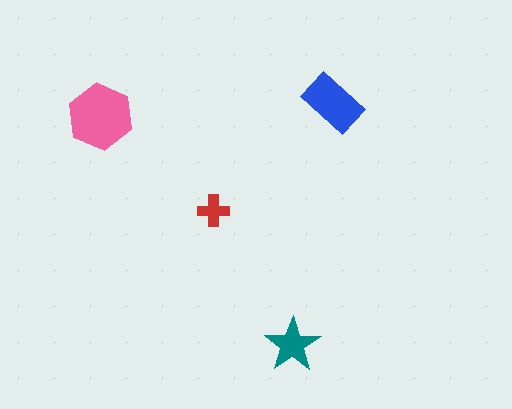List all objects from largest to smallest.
The pink hexagon, the blue rectangle, the teal star, the red cross.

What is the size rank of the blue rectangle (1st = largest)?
2nd.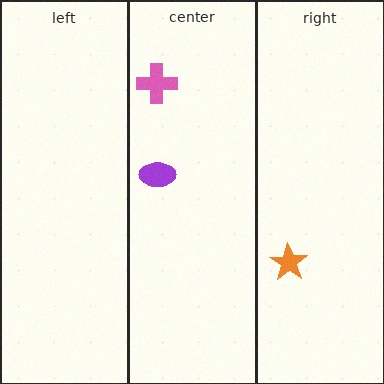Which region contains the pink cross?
The center region.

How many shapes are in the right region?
1.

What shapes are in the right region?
The orange star.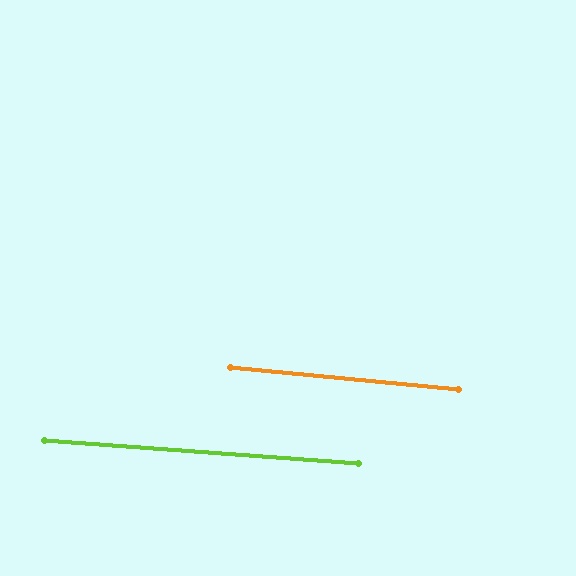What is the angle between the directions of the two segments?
Approximately 1 degree.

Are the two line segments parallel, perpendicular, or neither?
Parallel — their directions differ by only 1.3°.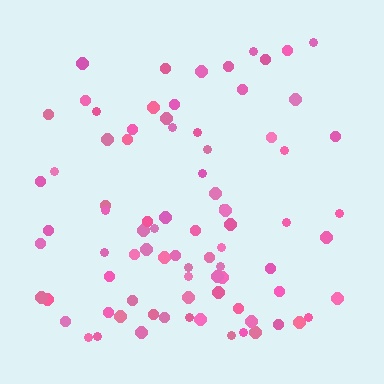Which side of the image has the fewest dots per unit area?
The top.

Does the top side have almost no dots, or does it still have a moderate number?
Still a moderate number, just noticeably fewer than the bottom.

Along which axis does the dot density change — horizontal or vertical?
Vertical.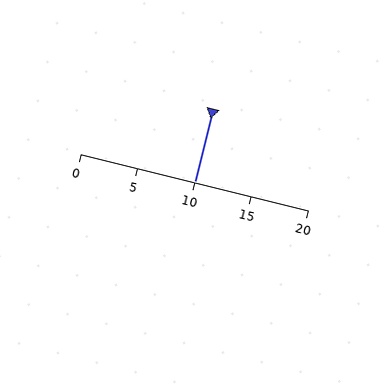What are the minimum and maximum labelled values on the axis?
The axis runs from 0 to 20.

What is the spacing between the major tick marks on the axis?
The major ticks are spaced 5 apart.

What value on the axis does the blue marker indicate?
The marker indicates approximately 10.